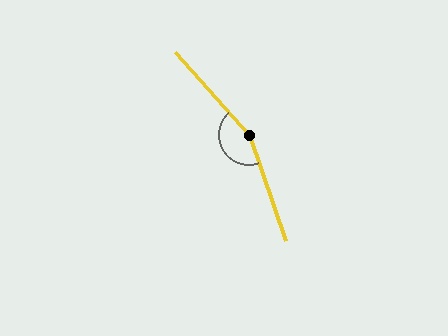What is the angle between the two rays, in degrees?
Approximately 157 degrees.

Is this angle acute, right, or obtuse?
It is obtuse.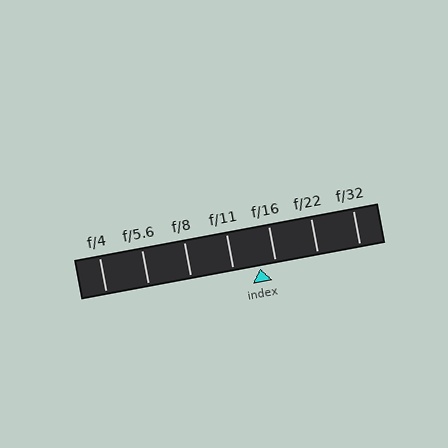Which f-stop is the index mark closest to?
The index mark is closest to f/16.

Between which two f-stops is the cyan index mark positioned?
The index mark is between f/11 and f/16.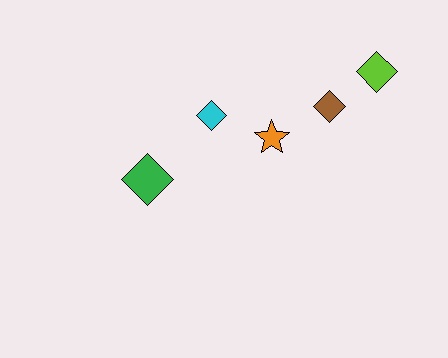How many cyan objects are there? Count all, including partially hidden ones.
There is 1 cyan object.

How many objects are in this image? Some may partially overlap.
There are 5 objects.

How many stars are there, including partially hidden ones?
There is 1 star.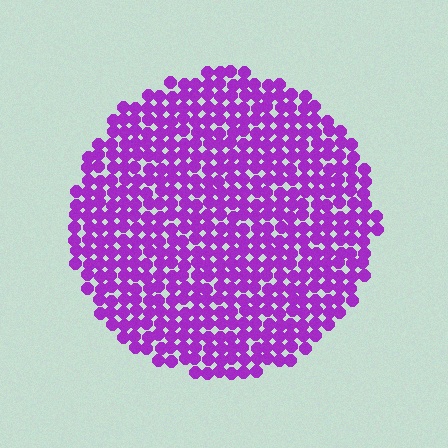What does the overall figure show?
The overall figure shows a circle.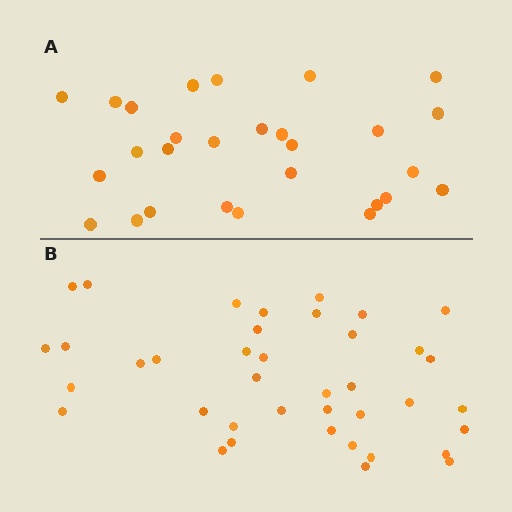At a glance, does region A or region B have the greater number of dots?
Region B (the bottom region) has more dots.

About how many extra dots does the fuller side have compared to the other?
Region B has roughly 12 or so more dots than region A.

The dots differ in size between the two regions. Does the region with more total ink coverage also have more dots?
No. Region A has more total ink coverage because its dots are larger, but region B actually contains more individual dots. Total area can be misleading — the number of items is what matters here.